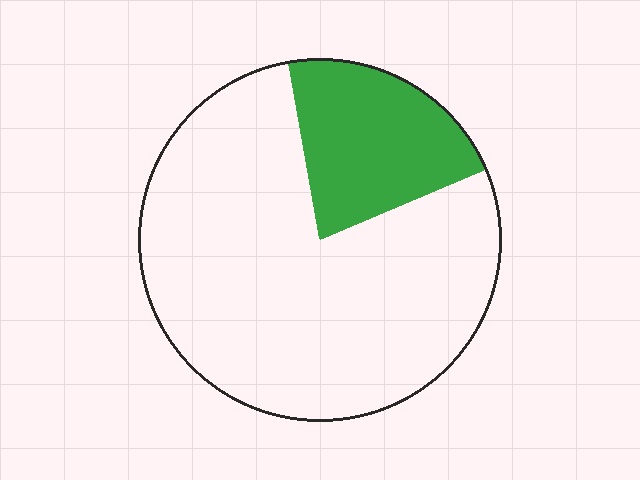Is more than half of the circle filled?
No.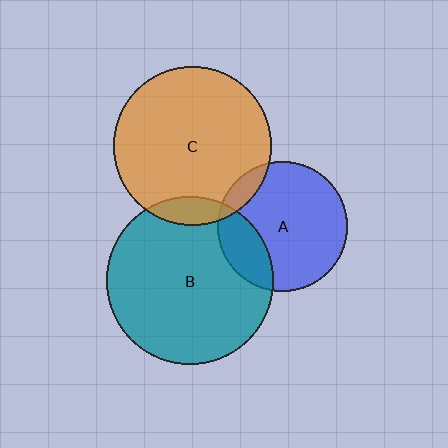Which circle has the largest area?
Circle B (teal).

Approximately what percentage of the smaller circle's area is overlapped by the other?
Approximately 10%.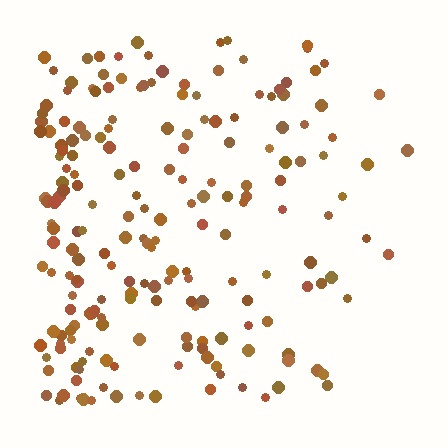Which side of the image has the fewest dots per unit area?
The right.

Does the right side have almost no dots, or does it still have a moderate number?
Still a moderate number, just noticeably fewer than the left.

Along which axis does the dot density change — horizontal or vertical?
Horizontal.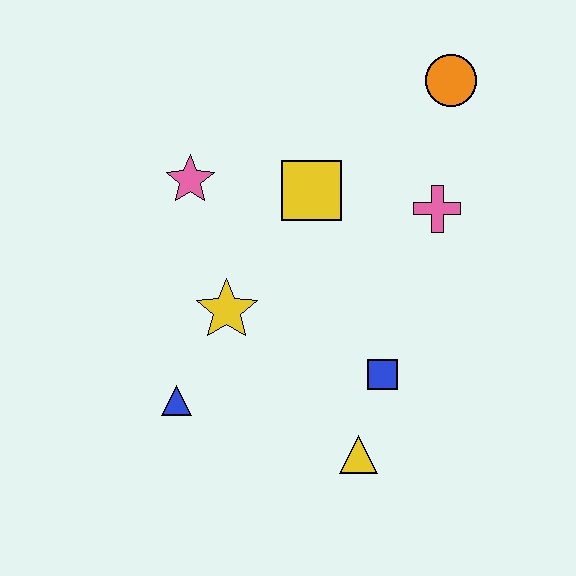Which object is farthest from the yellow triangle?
The orange circle is farthest from the yellow triangle.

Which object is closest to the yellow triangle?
The blue square is closest to the yellow triangle.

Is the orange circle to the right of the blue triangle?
Yes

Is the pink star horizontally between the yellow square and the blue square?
No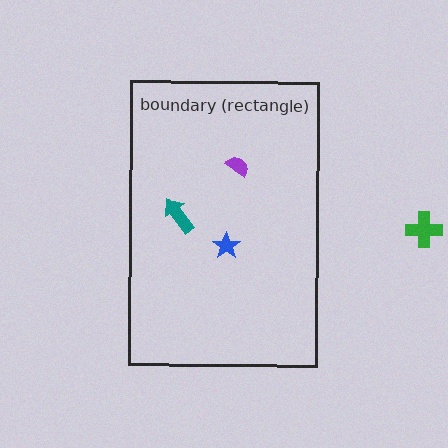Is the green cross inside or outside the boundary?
Outside.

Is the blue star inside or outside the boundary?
Inside.